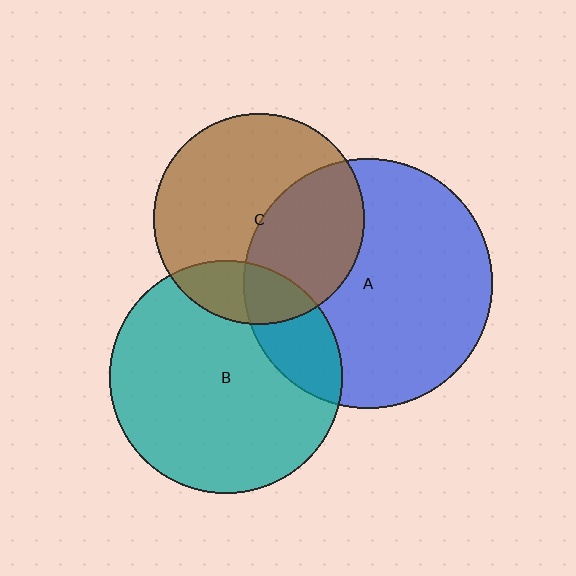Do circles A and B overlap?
Yes.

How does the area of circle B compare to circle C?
Approximately 1.2 times.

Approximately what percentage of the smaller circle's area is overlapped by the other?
Approximately 20%.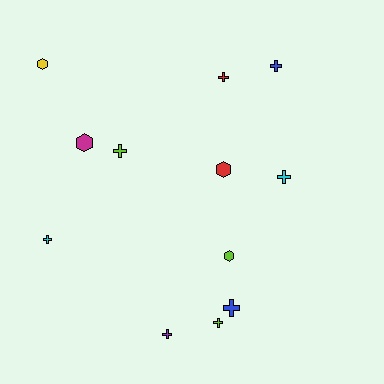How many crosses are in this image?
There are 8 crosses.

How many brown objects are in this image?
There are no brown objects.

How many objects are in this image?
There are 12 objects.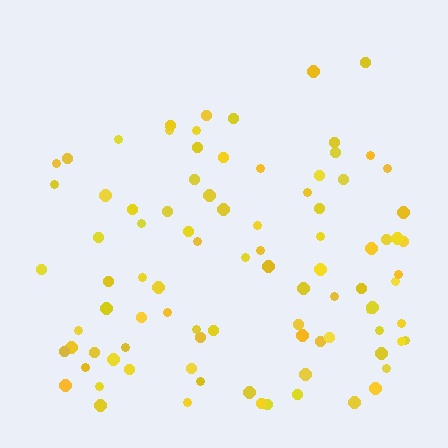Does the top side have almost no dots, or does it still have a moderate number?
Still a moderate number, just noticeably fewer than the bottom.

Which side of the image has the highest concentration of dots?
The bottom.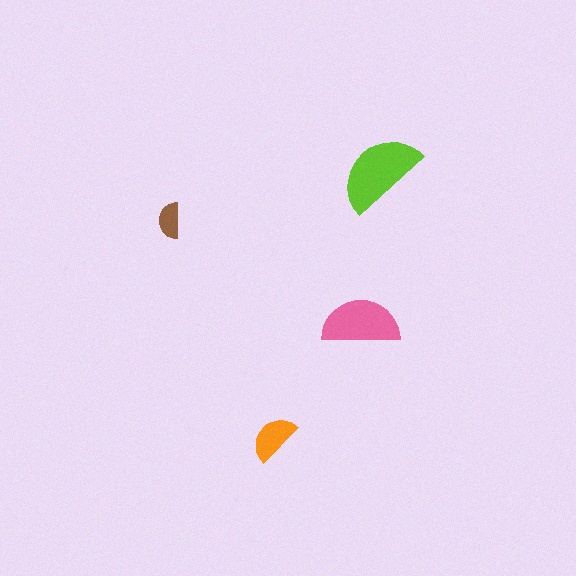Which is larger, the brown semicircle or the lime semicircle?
The lime one.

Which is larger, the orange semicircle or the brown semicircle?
The orange one.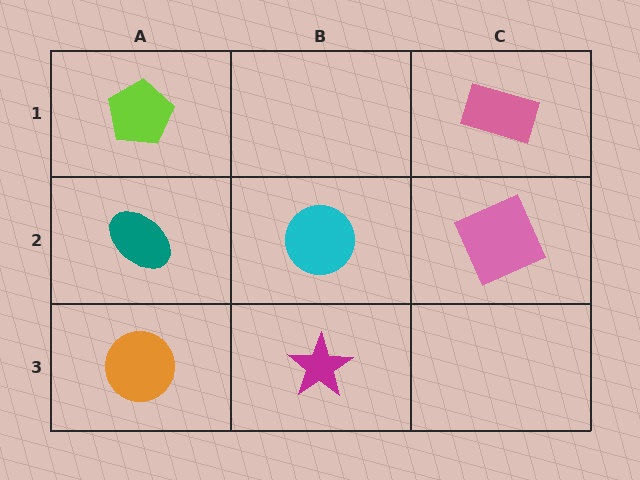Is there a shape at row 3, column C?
No, that cell is empty.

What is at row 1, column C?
A pink rectangle.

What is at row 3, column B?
A magenta star.